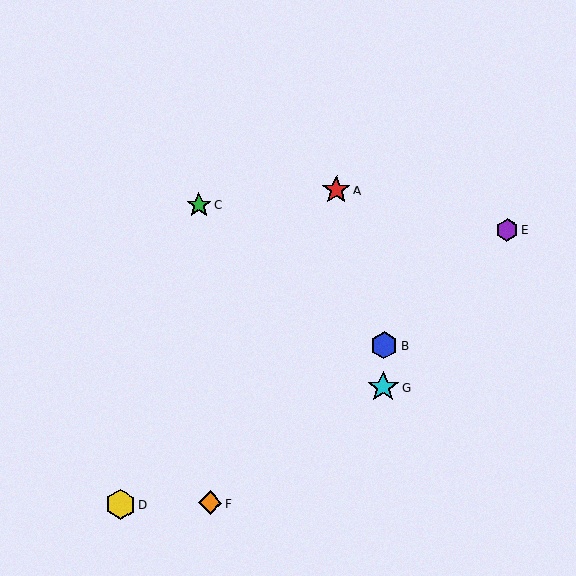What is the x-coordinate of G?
Object G is at x≈383.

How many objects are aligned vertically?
2 objects (B, G) are aligned vertically.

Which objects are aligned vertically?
Objects B, G are aligned vertically.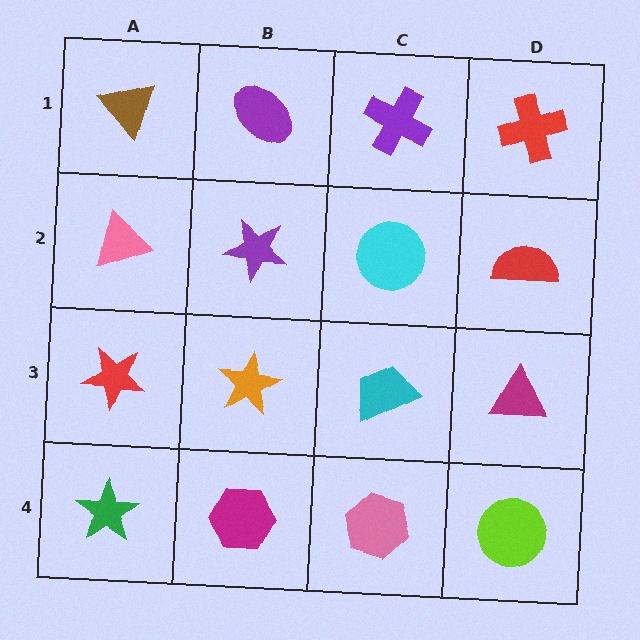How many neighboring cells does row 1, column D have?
2.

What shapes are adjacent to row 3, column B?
A purple star (row 2, column B), a magenta hexagon (row 4, column B), a red star (row 3, column A), a cyan trapezoid (row 3, column C).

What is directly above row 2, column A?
A brown triangle.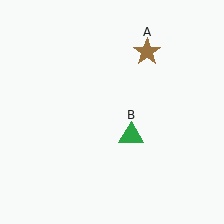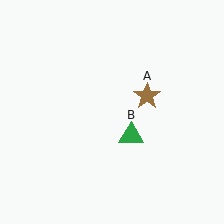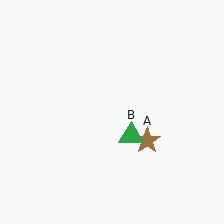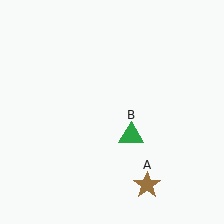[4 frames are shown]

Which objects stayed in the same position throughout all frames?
Green triangle (object B) remained stationary.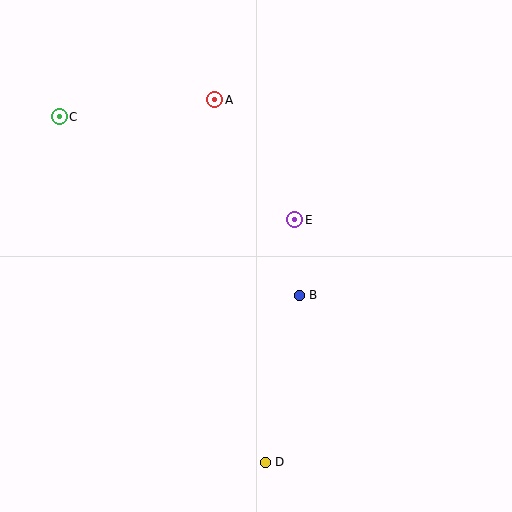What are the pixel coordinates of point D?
Point D is at (265, 462).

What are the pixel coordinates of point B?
Point B is at (299, 295).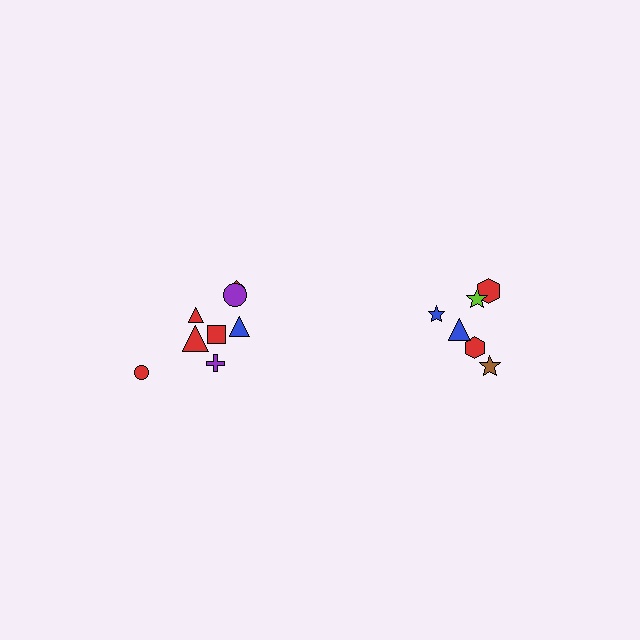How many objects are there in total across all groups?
There are 14 objects.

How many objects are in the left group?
There are 8 objects.